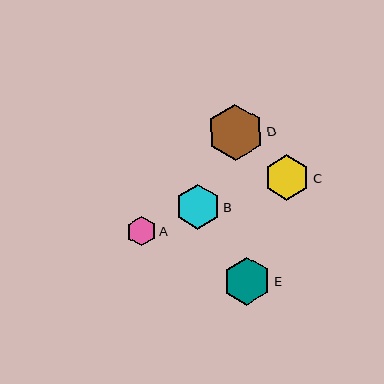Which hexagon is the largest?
Hexagon D is the largest with a size of approximately 56 pixels.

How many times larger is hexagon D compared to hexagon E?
Hexagon D is approximately 1.2 times the size of hexagon E.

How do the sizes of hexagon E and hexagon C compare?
Hexagon E and hexagon C are approximately the same size.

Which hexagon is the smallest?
Hexagon A is the smallest with a size of approximately 29 pixels.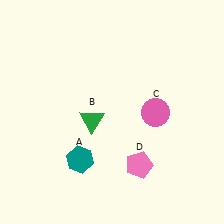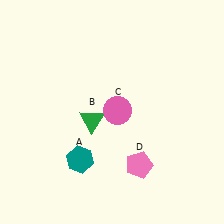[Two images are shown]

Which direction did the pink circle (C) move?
The pink circle (C) moved left.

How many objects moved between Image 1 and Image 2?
1 object moved between the two images.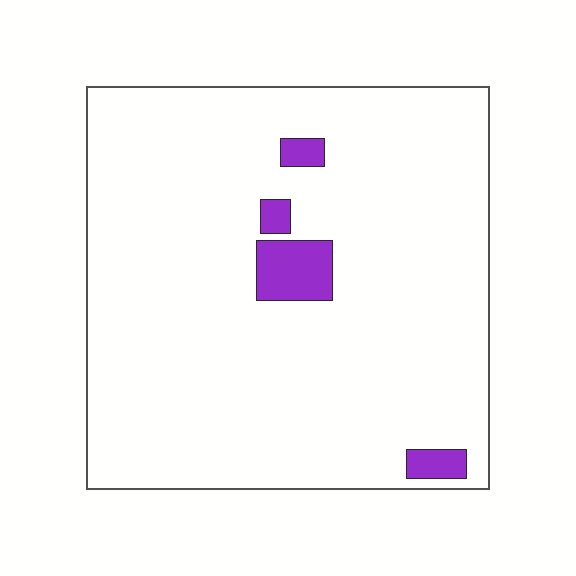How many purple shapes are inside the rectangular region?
4.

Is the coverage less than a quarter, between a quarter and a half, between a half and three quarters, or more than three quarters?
Less than a quarter.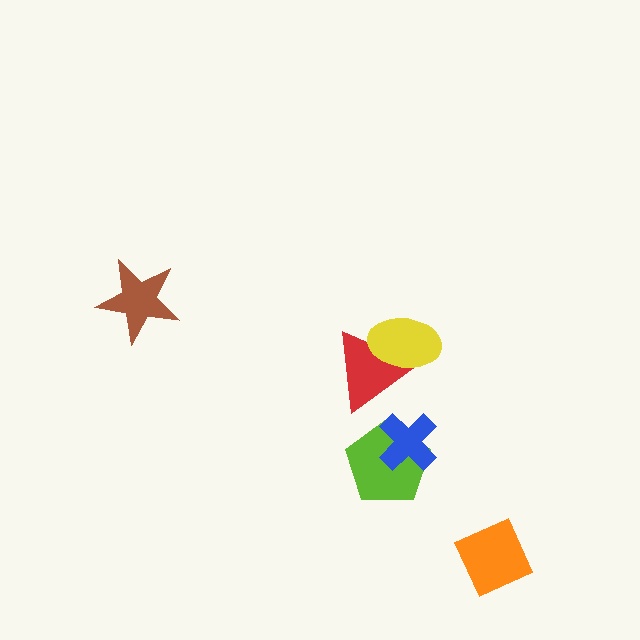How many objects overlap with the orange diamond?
0 objects overlap with the orange diamond.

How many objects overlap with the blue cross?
1 object overlaps with the blue cross.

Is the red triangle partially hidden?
Yes, it is partially covered by another shape.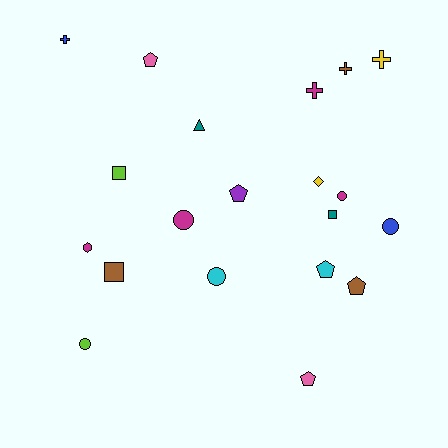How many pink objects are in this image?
There are 2 pink objects.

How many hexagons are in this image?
There is 1 hexagon.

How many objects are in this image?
There are 20 objects.